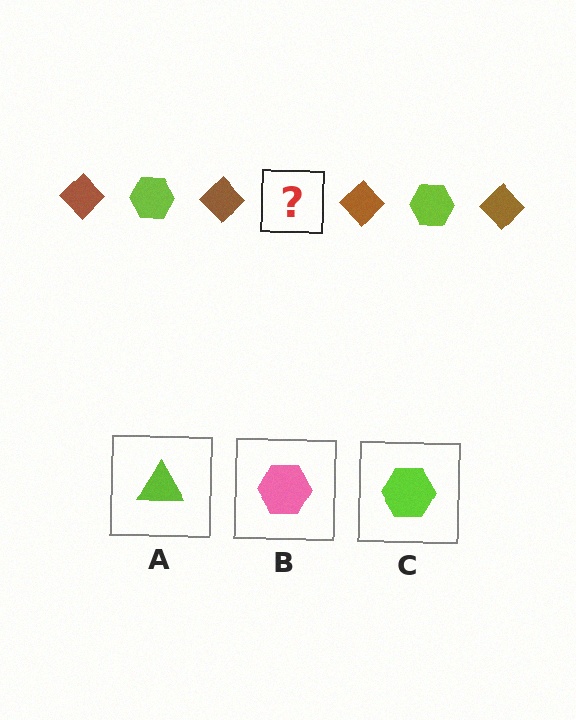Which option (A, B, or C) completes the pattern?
C.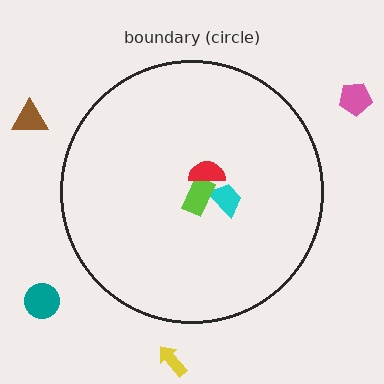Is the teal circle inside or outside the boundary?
Outside.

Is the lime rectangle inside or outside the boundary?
Inside.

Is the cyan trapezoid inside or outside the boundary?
Inside.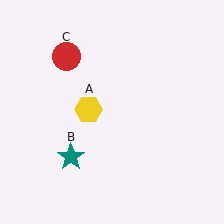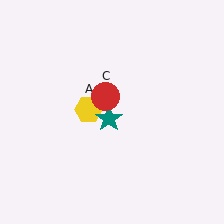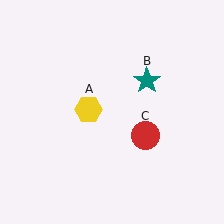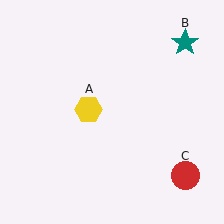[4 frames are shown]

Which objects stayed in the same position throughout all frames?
Yellow hexagon (object A) remained stationary.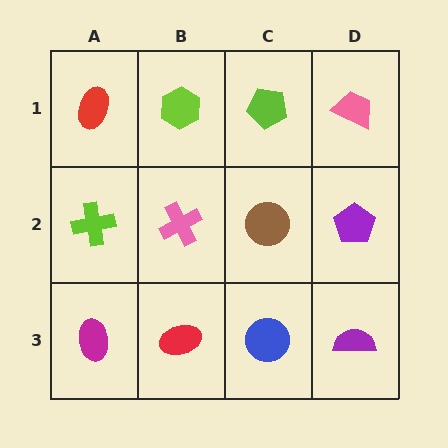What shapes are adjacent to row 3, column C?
A brown circle (row 2, column C), a red ellipse (row 3, column B), a purple semicircle (row 3, column D).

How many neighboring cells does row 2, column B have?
4.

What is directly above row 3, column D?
A purple pentagon.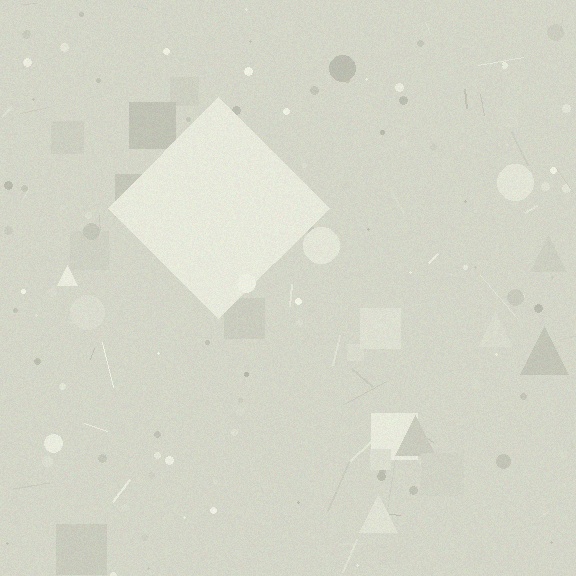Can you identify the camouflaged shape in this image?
The camouflaged shape is a diamond.